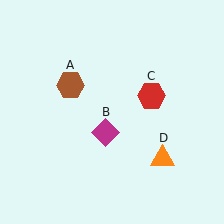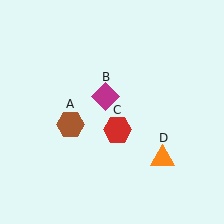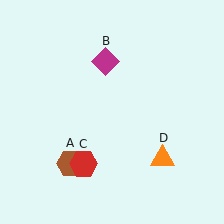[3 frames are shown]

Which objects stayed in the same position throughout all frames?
Orange triangle (object D) remained stationary.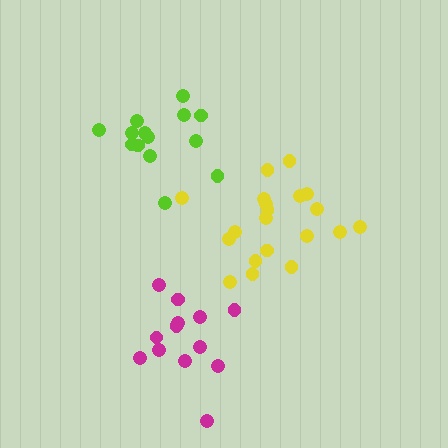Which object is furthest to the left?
The lime cluster is leftmost.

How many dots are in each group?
Group 1: 14 dots, Group 2: 20 dots, Group 3: 14 dots (48 total).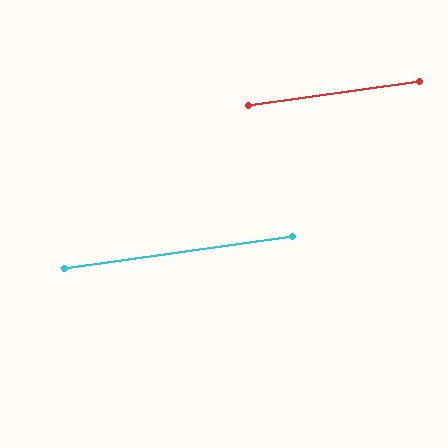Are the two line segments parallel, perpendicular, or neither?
Parallel — their directions differ by only 0.1°.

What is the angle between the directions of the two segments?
Approximately 0 degrees.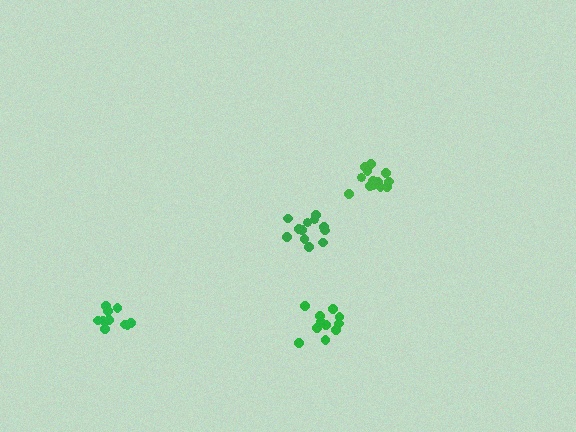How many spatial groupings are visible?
There are 4 spatial groupings.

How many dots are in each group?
Group 1: 13 dots, Group 2: 11 dots, Group 3: 10 dots, Group 4: 12 dots (46 total).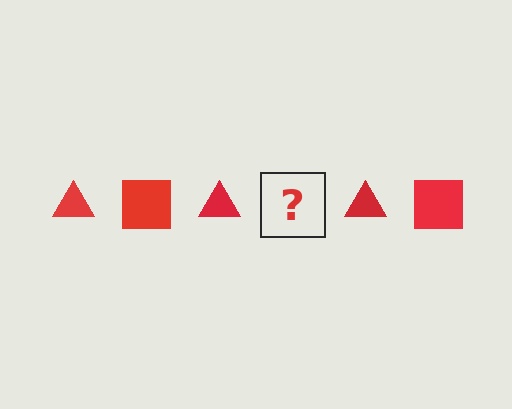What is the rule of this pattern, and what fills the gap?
The rule is that the pattern cycles through triangle, square shapes in red. The gap should be filled with a red square.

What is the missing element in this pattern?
The missing element is a red square.